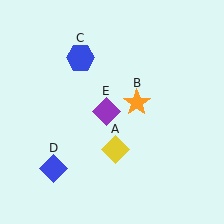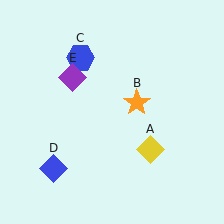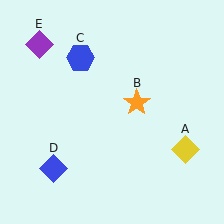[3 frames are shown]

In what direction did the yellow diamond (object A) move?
The yellow diamond (object A) moved right.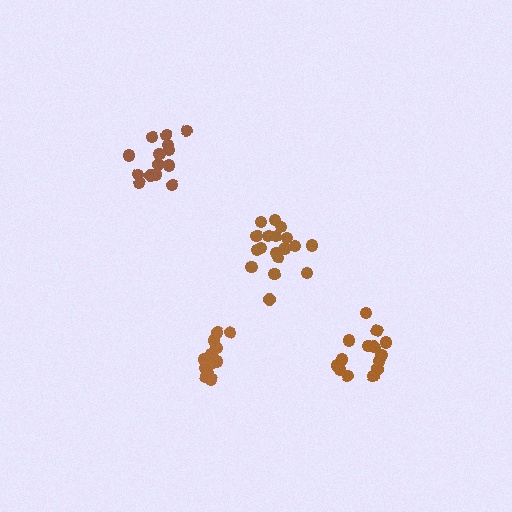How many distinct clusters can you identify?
There are 4 distinct clusters.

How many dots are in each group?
Group 1: 18 dots, Group 2: 14 dots, Group 3: 16 dots, Group 4: 13 dots (61 total).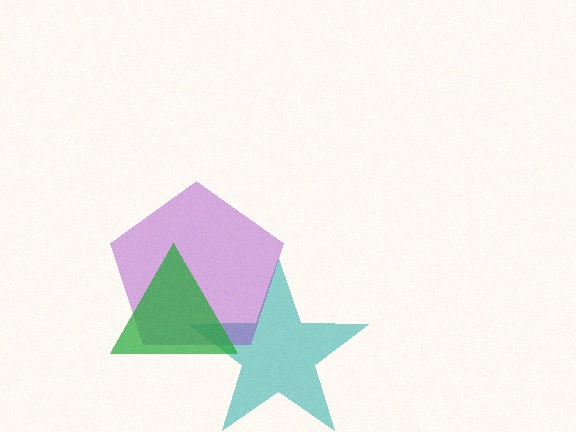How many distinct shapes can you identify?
There are 3 distinct shapes: a teal star, a purple pentagon, a green triangle.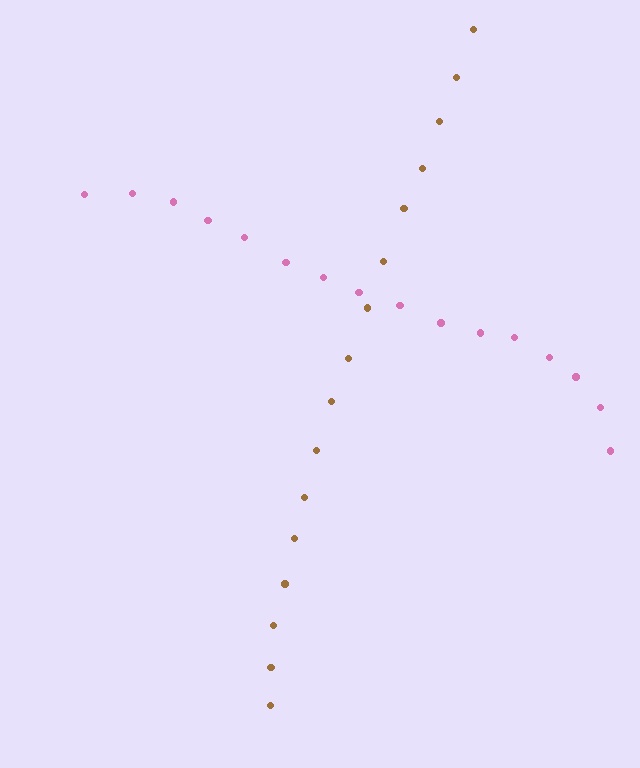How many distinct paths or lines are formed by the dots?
There are 2 distinct paths.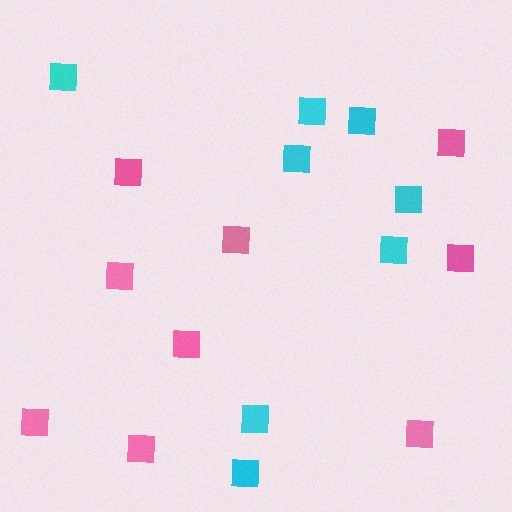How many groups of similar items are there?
There are 2 groups: one group of cyan squares (8) and one group of pink squares (9).